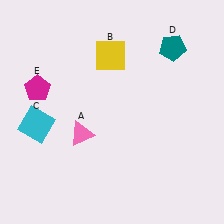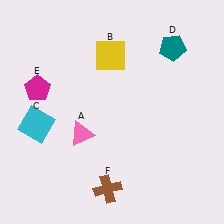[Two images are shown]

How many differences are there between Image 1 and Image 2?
There is 1 difference between the two images.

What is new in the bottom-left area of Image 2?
A brown cross (F) was added in the bottom-left area of Image 2.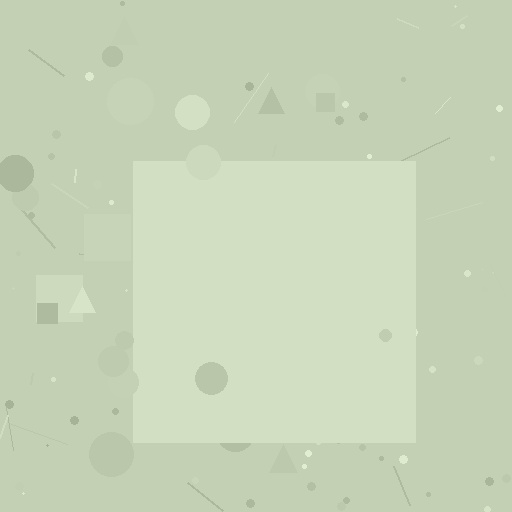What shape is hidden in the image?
A square is hidden in the image.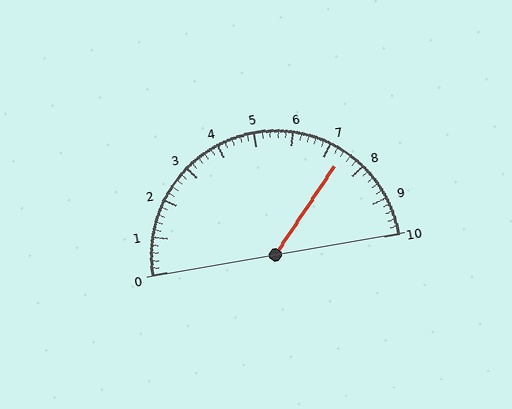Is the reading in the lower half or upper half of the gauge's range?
The reading is in the upper half of the range (0 to 10).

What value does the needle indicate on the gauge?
The needle indicates approximately 7.4.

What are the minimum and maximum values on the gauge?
The gauge ranges from 0 to 10.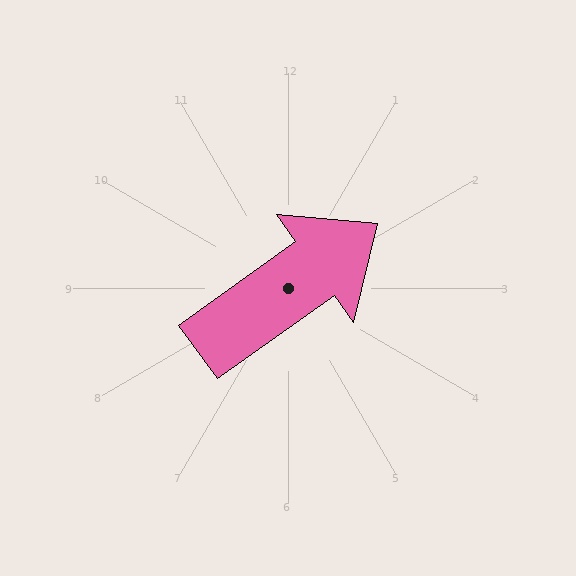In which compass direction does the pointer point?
Northeast.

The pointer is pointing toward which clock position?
Roughly 2 o'clock.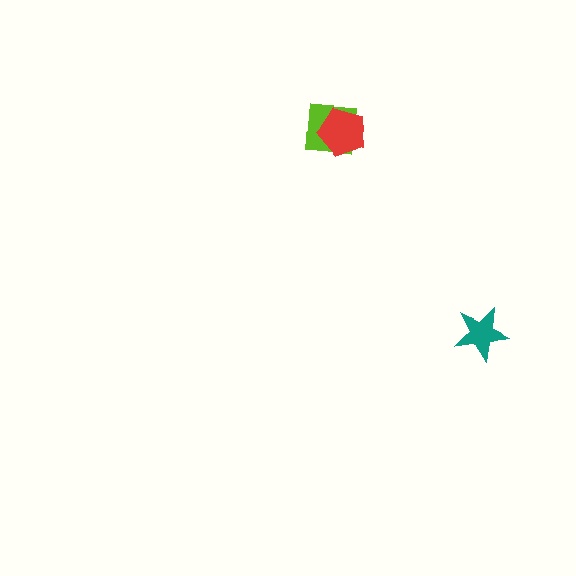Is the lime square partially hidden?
Yes, it is partially covered by another shape.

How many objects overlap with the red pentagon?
1 object overlaps with the red pentagon.